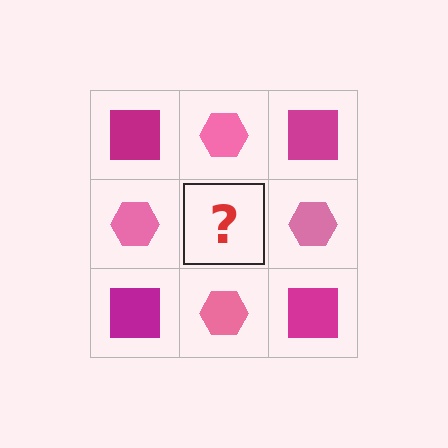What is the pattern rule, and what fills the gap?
The rule is that it alternates magenta square and pink hexagon in a checkerboard pattern. The gap should be filled with a magenta square.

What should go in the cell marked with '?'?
The missing cell should contain a magenta square.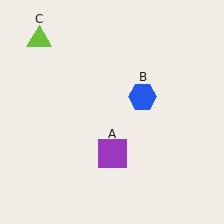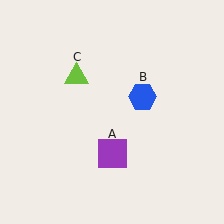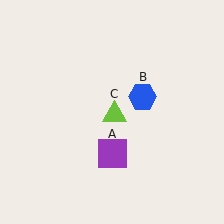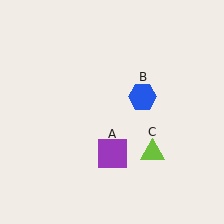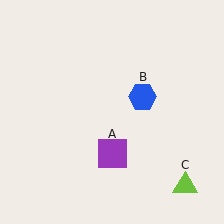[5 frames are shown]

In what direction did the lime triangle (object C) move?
The lime triangle (object C) moved down and to the right.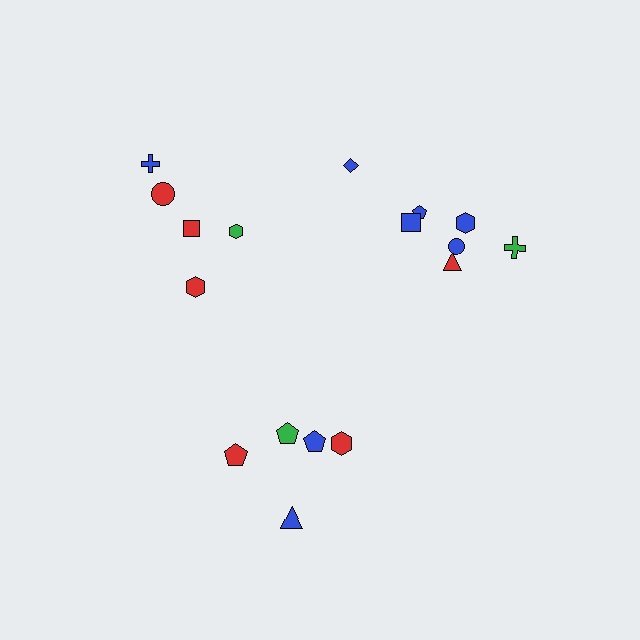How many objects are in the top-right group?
There are 7 objects.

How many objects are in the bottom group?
There are 5 objects.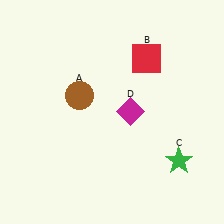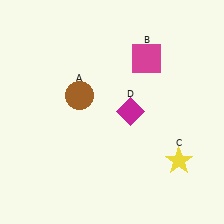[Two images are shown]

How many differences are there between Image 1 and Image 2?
There are 2 differences between the two images.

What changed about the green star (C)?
In Image 1, C is green. In Image 2, it changed to yellow.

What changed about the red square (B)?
In Image 1, B is red. In Image 2, it changed to magenta.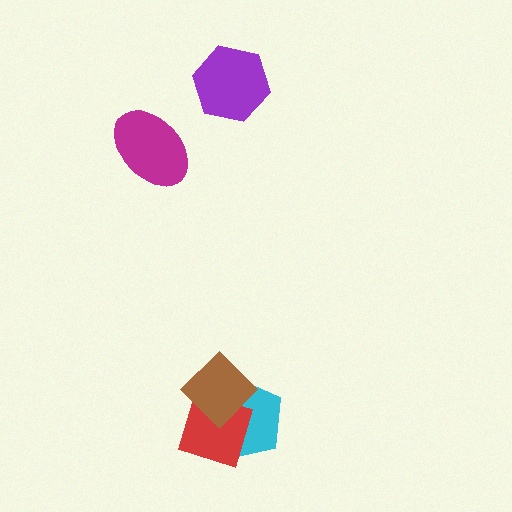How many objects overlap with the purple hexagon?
0 objects overlap with the purple hexagon.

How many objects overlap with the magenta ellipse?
0 objects overlap with the magenta ellipse.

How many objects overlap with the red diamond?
2 objects overlap with the red diamond.